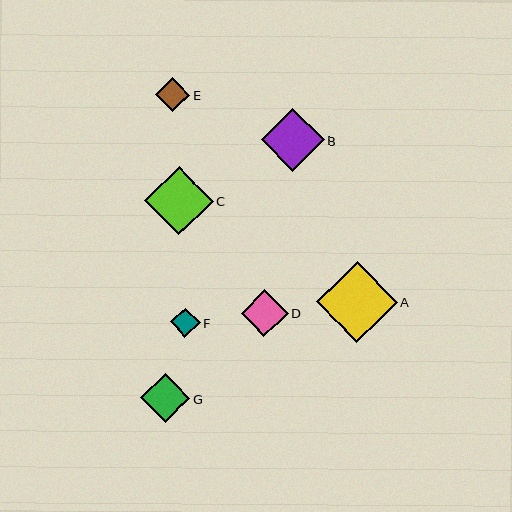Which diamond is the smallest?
Diamond F is the smallest with a size of approximately 29 pixels.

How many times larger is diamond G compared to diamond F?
Diamond G is approximately 1.7 times the size of diamond F.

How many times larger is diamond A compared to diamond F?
Diamond A is approximately 2.7 times the size of diamond F.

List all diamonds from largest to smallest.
From largest to smallest: A, C, B, G, D, E, F.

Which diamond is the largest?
Diamond A is the largest with a size of approximately 81 pixels.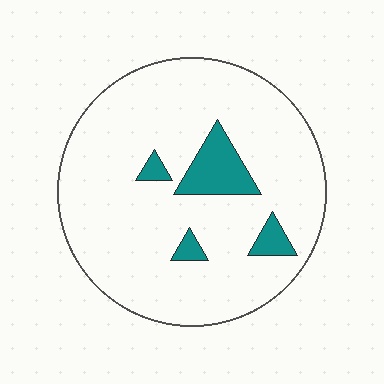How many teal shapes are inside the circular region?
4.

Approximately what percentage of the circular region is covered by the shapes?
Approximately 10%.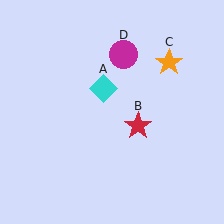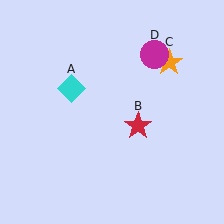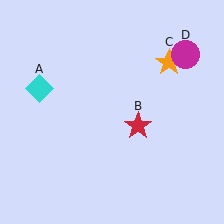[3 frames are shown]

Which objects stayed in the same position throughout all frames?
Red star (object B) and orange star (object C) remained stationary.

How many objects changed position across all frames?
2 objects changed position: cyan diamond (object A), magenta circle (object D).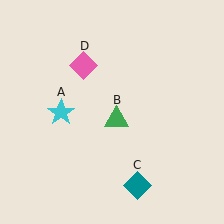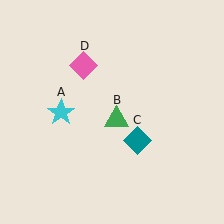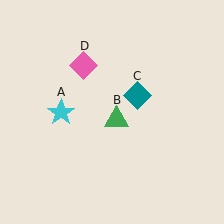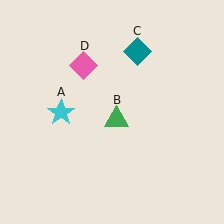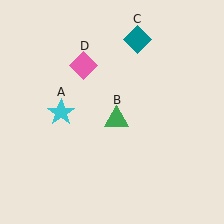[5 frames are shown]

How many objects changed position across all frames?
1 object changed position: teal diamond (object C).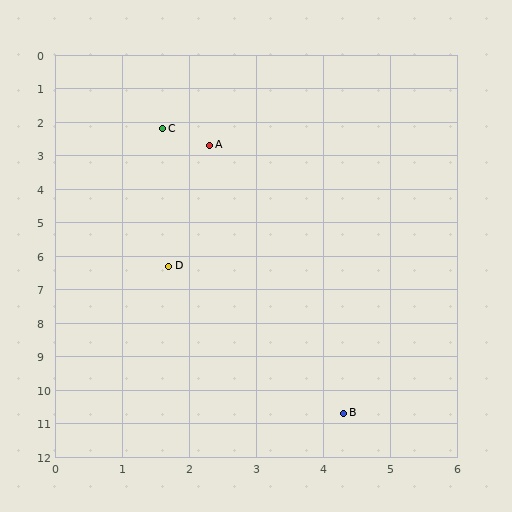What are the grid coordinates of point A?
Point A is at approximately (2.3, 2.7).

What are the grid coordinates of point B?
Point B is at approximately (4.3, 10.7).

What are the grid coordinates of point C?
Point C is at approximately (1.6, 2.2).